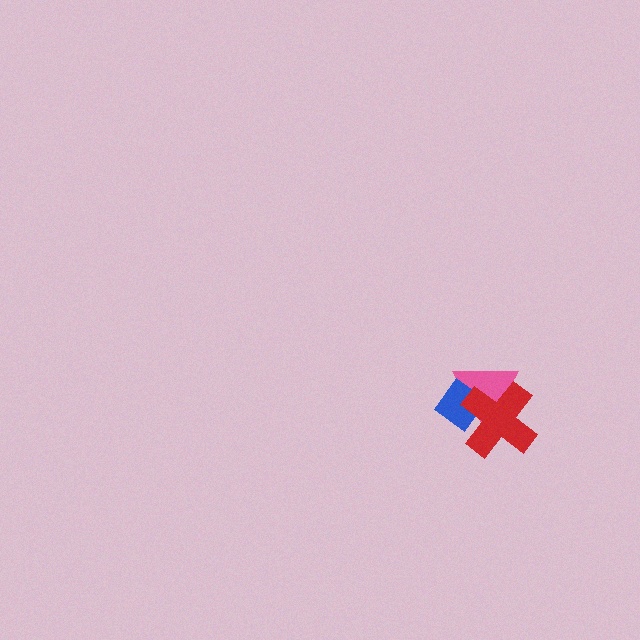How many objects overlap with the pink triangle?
2 objects overlap with the pink triangle.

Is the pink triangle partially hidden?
Yes, it is partially covered by another shape.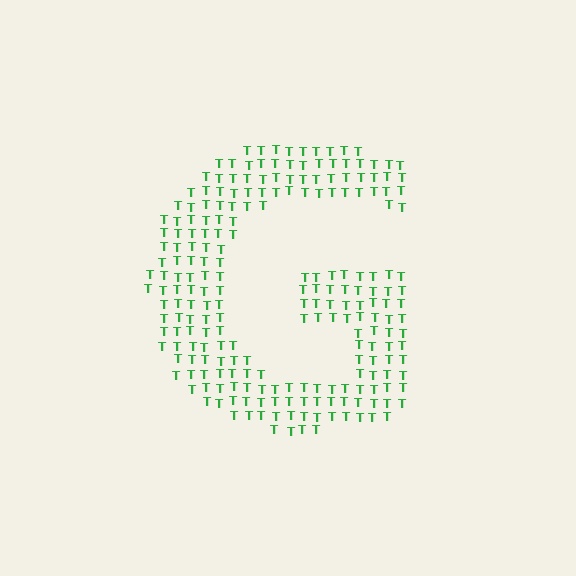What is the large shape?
The large shape is the letter G.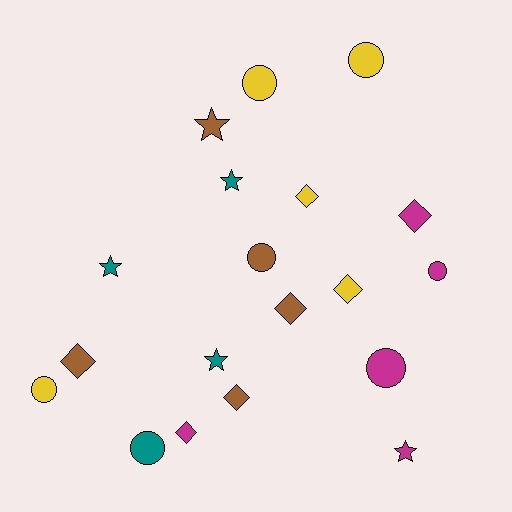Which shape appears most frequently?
Diamond, with 7 objects.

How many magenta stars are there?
There is 1 magenta star.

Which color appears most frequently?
Brown, with 5 objects.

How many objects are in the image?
There are 19 objects.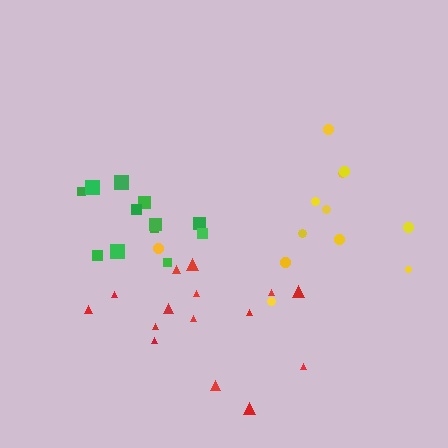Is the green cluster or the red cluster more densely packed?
Green.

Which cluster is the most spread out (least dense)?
Yellow.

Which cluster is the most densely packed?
Green.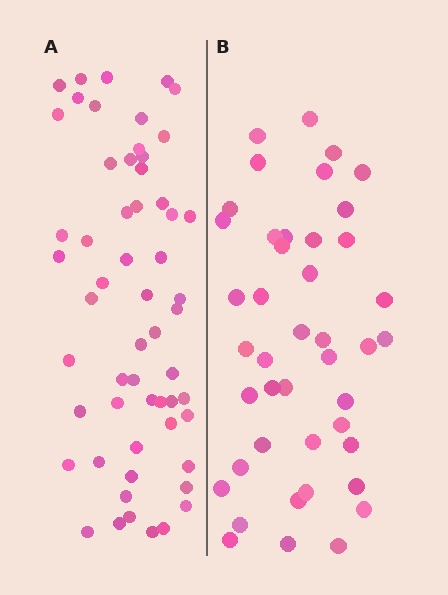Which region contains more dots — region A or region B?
Region A (the left region) has more dots.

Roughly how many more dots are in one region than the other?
Region A has approximately 15 more dots than region B.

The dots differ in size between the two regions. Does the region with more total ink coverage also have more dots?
No. Region B has more total ink coverage because its dots are larger, but region A actually contains more individual dots. Total area can be misleading — the number of items is what matters here.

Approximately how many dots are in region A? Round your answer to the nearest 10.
About 60 dots. (The exact count is 57, which rounds to 60.)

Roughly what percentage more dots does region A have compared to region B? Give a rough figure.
About 35% more.